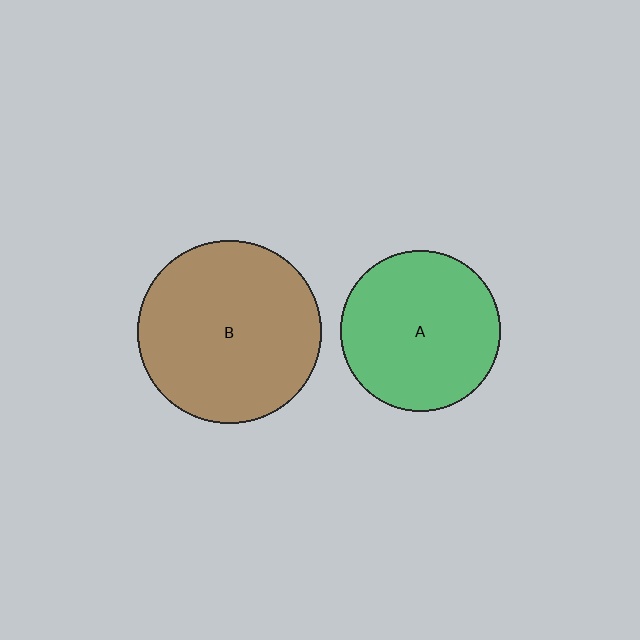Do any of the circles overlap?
No, none of the circles overlap.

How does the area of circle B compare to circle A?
Approximately 1.3 times.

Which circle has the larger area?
Circle B (brown).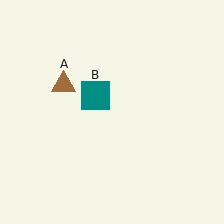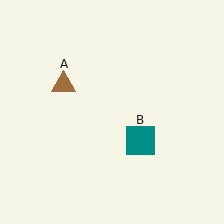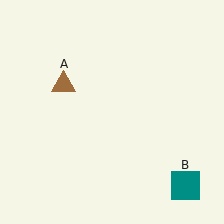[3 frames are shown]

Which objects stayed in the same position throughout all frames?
Brown triangle (object A) remained stationary.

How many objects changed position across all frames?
1 object changed position: teal square (object B).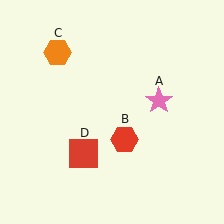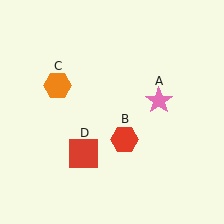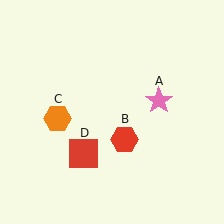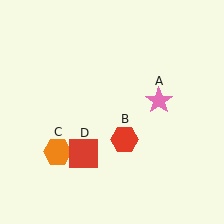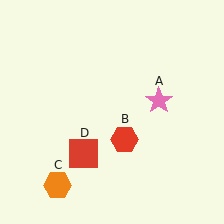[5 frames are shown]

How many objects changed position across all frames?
1 object changed position: orange hexagon (object C).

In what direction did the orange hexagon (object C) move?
The orange hexagon (object C) moved down.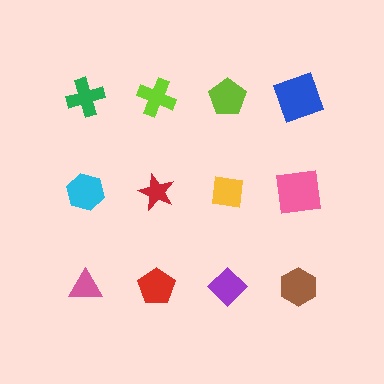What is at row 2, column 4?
A pink square.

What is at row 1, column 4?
A blue square.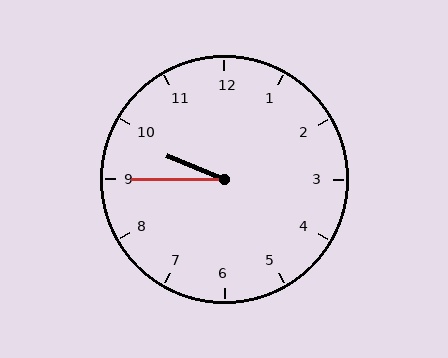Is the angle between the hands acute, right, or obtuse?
It is acute.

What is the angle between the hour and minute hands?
Approximately 22 degrees.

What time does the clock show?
9:45.